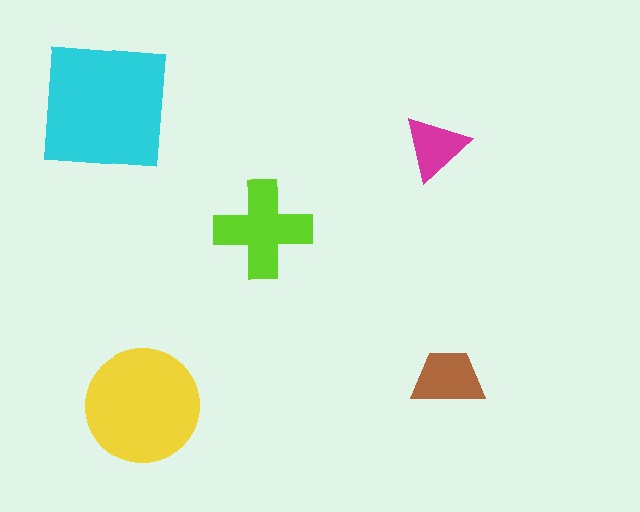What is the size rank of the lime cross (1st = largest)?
3rd.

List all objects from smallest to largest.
The magenta triangle, the brown trapezoid, the lime cross, the yellow circle, the cyan square.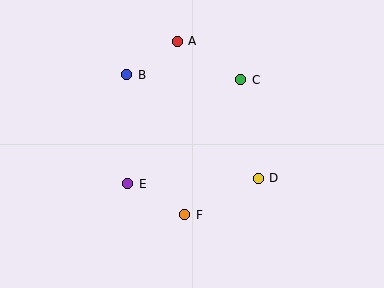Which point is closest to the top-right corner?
Point C is closest to the top-right corner.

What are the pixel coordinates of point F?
Point F is at (185, 215).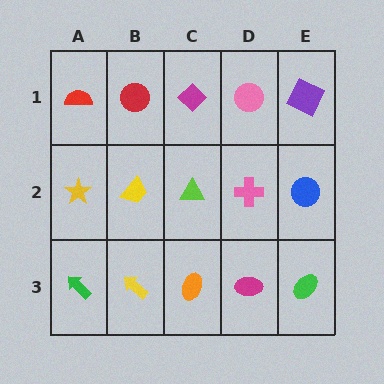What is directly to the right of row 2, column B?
A lime triangle.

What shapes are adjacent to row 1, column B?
A yellow trapezoid (row 2, column B), a red semicircle (row 1, column A), a magenta diamond (row 1, column C).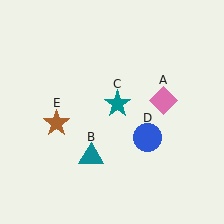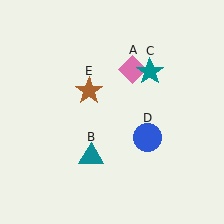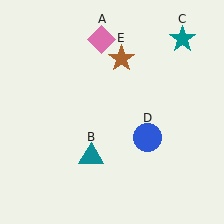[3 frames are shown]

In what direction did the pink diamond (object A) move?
The pink diamond (object A) moved up and to the left.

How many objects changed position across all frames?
3 objects changed position: pink diamond (object A), teal star (object C), brown star (object E).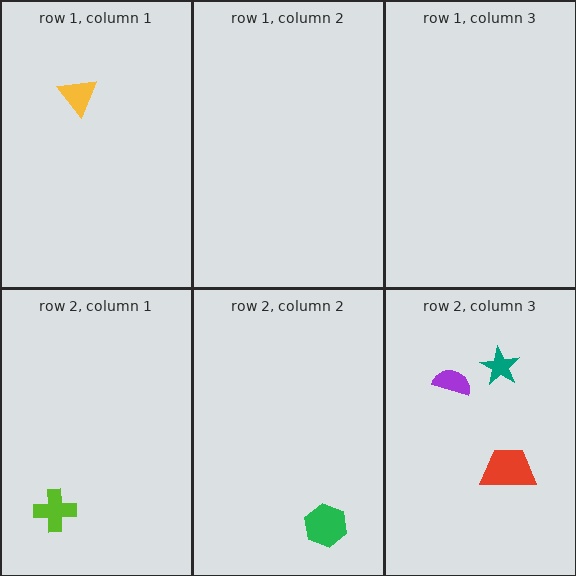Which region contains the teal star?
The row 2, column 3 region.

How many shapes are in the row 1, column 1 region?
1.